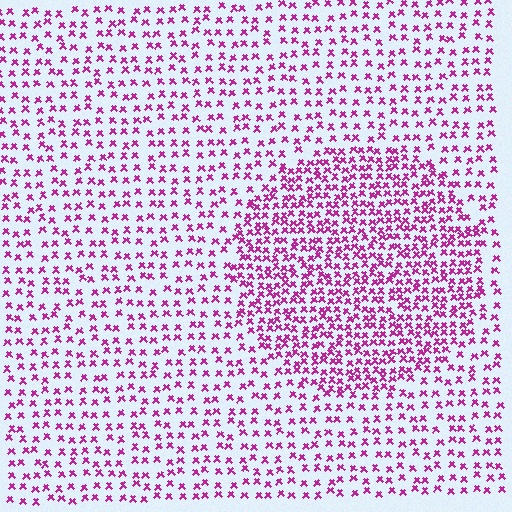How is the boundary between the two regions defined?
The boundary is defined by a change in element density (approximately 1.9x ratio). All elements are the same color, size, and shape.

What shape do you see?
I see a circle.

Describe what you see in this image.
The image contains small magenta elements arranged at two different densities. A circle-shaped region is visible where the elements are more densely packed than the surrounding area.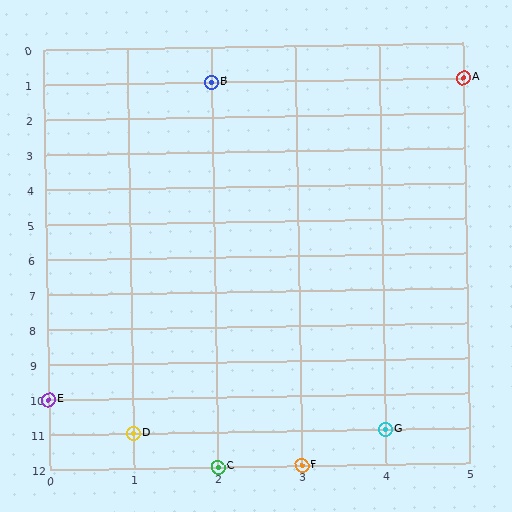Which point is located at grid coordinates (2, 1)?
Point B is at (2, 1).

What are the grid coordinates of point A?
Point A is at grid coordinates (5, 1).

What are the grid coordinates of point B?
Point B is at grid coordinates (2, 1).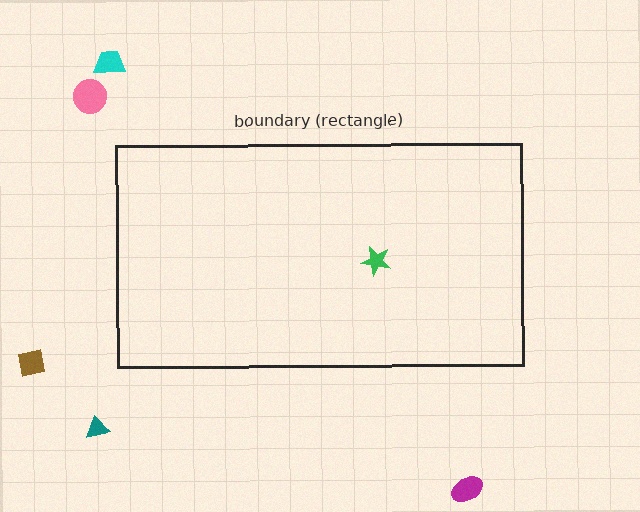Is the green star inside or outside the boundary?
Inside.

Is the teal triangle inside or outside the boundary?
Outside.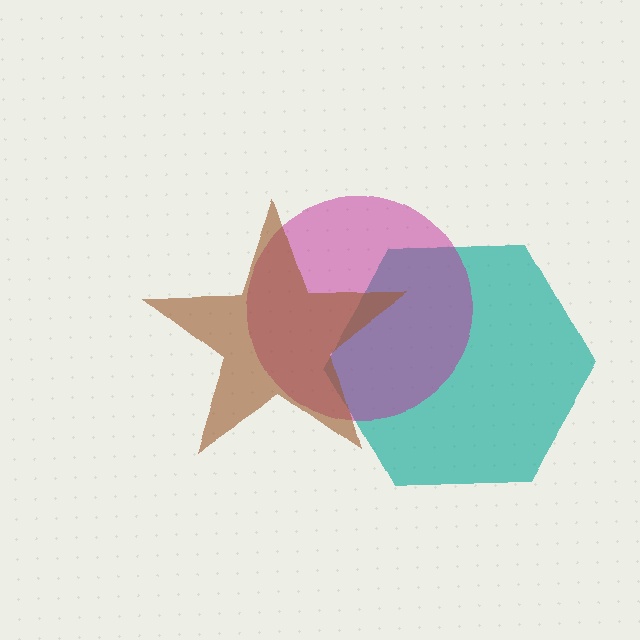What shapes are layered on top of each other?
The layered shapes are: a teal hexagon, a magenta circle, a brown star.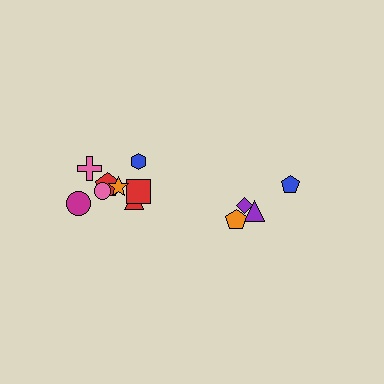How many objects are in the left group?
There are 8 objects.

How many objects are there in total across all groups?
There are 12 objects.